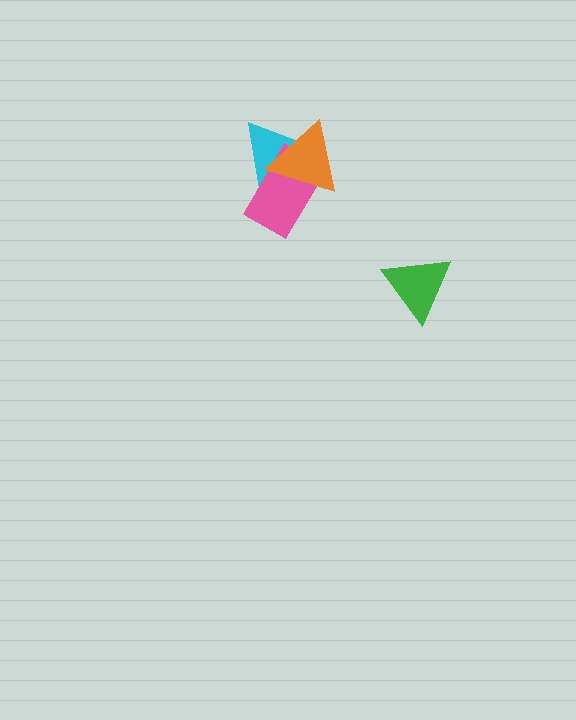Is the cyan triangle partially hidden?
Yes, it is partially covered by another shape.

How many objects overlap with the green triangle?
0 objects overlap with the green triangle.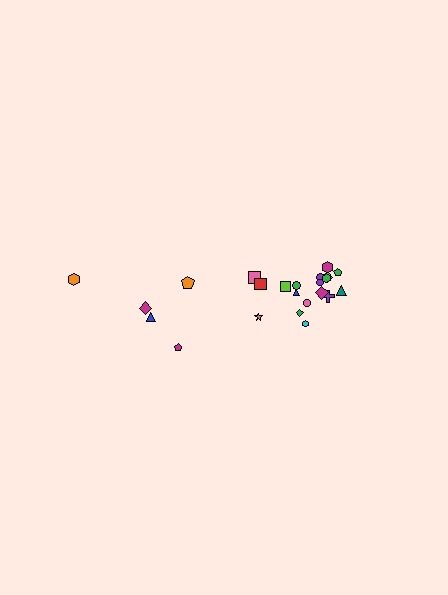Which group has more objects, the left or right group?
The right group.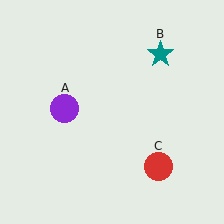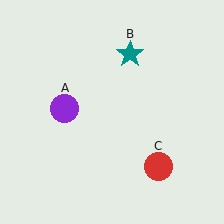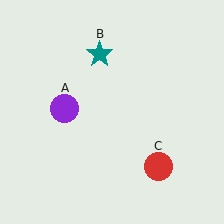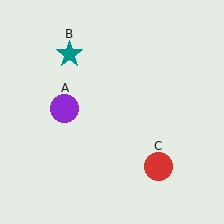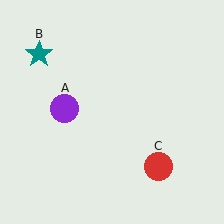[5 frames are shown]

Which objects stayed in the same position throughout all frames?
Purple circle (object A) and red circle (object C) remained stationary.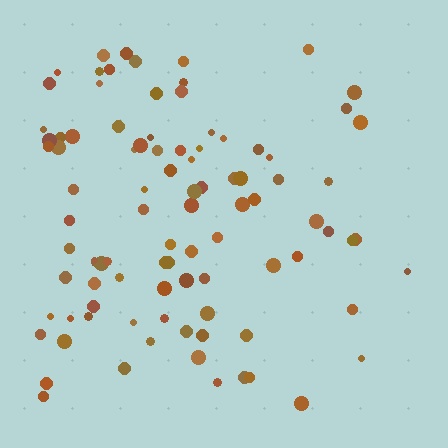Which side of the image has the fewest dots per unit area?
The right.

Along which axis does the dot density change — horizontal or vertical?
Horizontal.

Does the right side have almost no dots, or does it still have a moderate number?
Still a moderate number, just noticeably fewer than the left.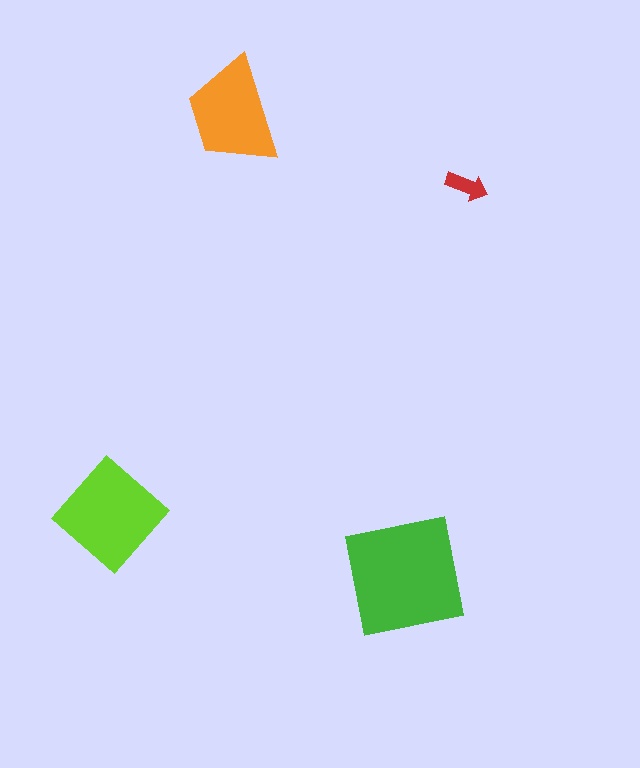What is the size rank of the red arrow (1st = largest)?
4th.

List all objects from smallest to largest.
The red arrow, the orange trapezoid, the lime diamond, the green square.